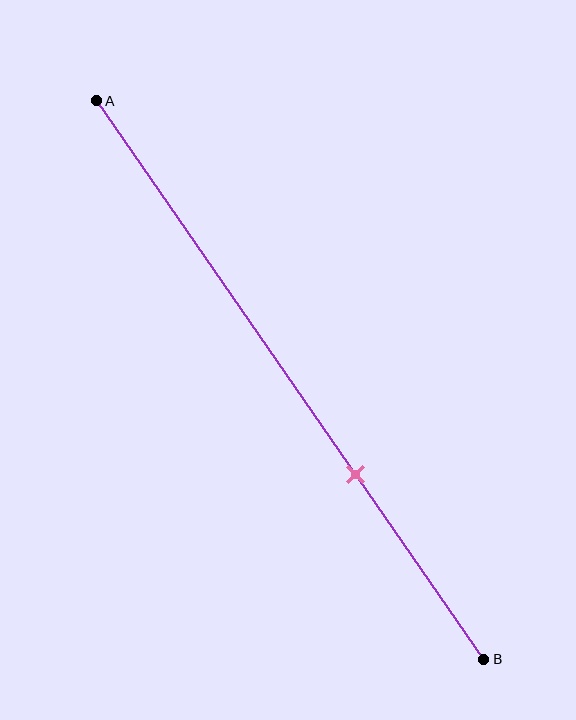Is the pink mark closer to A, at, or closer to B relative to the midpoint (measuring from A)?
The pink mark is closer to point B than the midpoint of segment AB.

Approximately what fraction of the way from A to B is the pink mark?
The pink mark is approximately 65% of the way from A to B.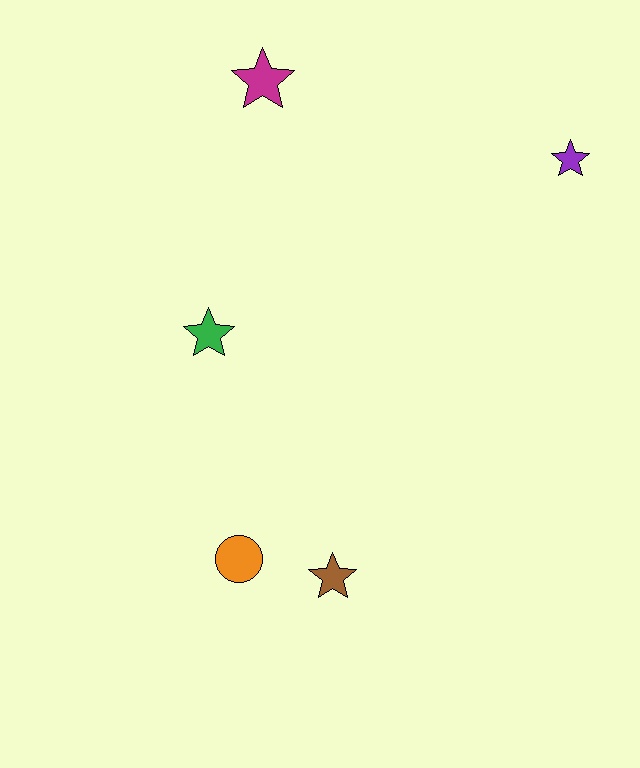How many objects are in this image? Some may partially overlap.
There are 5 objects.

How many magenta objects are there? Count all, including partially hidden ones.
There is 1 magenta object.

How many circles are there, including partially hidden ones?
There is 1 circle.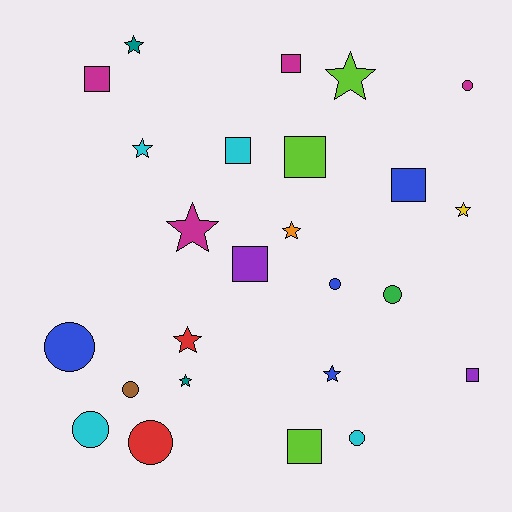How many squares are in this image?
There are 8 squares.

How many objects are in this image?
There are 25 objects.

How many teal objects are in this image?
There are 2 teal objects.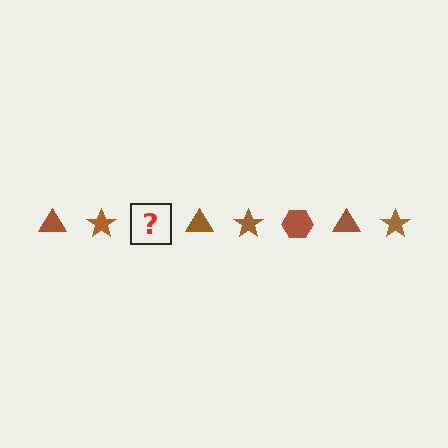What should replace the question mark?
The question mark should be replaced with a brown hexagon.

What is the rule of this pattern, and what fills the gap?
The rule is that the pattern cycles through triangle, star, hexagon shapes in brown. The gap should be filled with a brown hexagon.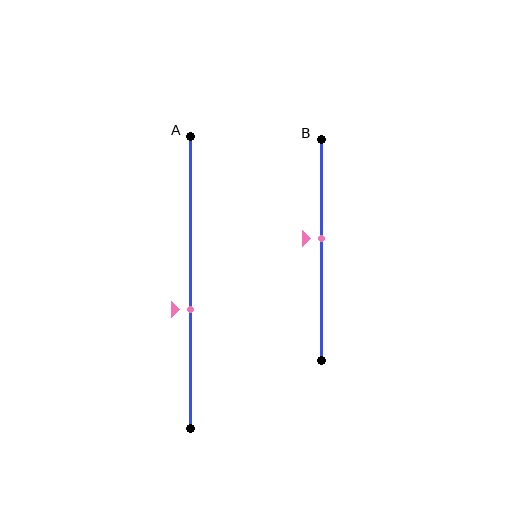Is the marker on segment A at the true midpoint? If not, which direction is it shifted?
No, the marker on segment A is shifted downward by about 9% of the segment length.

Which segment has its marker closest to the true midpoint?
Segment B has its marker closest to the true midpoint.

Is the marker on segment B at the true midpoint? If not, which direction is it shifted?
No, the marker on segment B is shifted upward by about 5% of the segment length.